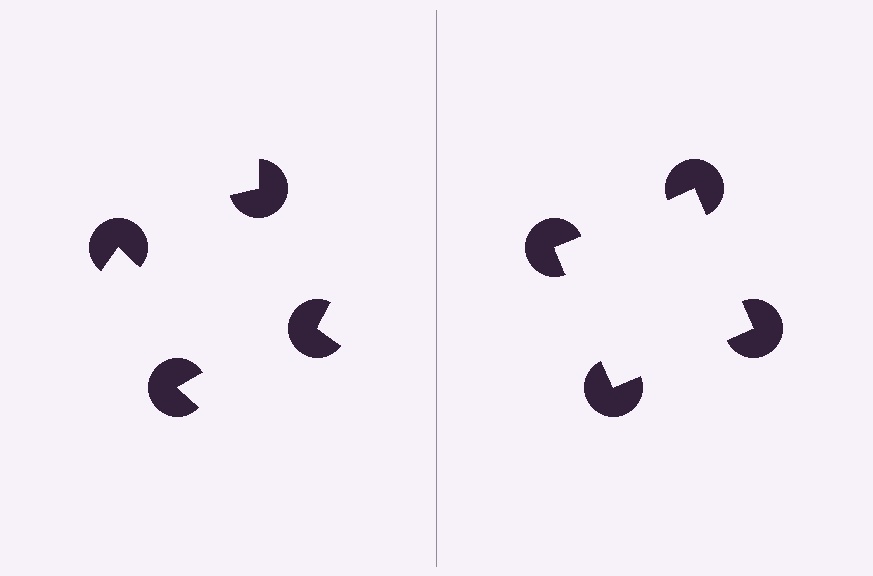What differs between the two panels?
The pac-man discs are positioned identically on both sides; only the wedge orientations differ. On the right they align to a square; on the left they are misaligned.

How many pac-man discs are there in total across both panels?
8 — 4 on each side.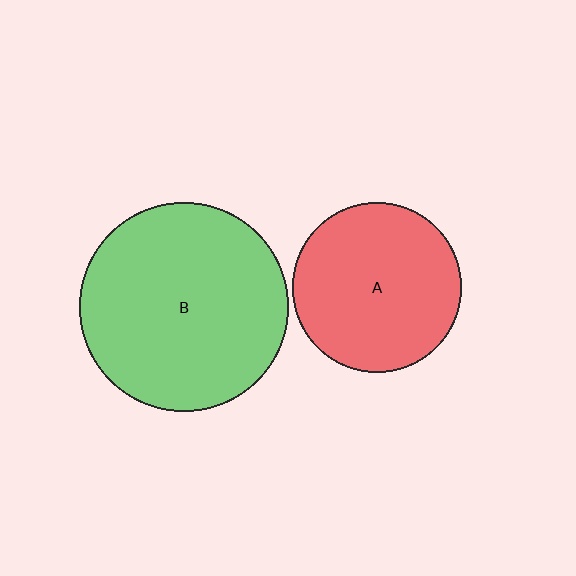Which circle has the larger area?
Circle B (green).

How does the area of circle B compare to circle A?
Approximately 1.5 times.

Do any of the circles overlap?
No, none of the circles overlap.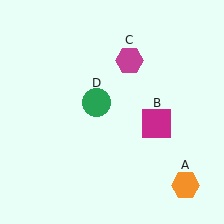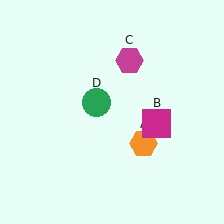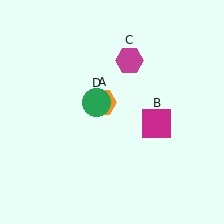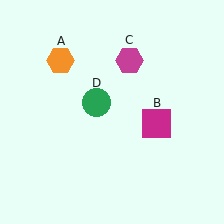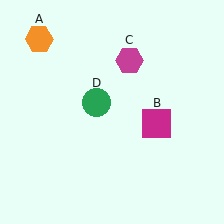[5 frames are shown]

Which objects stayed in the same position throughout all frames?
Magenta square (object B) and magenta hexagon (object C) and green circle (object D) remained stationary.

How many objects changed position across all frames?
1 object changed position: orange hexagon (object A).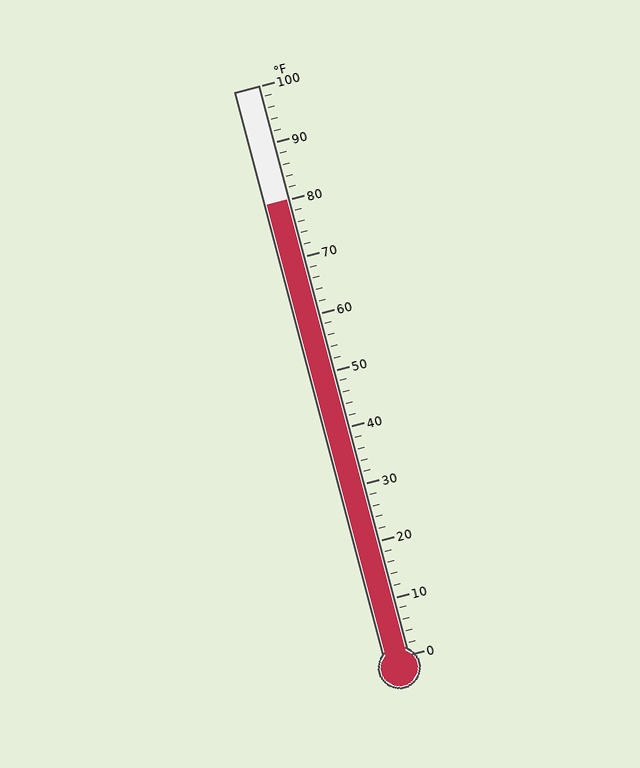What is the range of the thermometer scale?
The thermometer scale ranges from 0°F to 100°F.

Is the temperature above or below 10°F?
The temperature is above 10°F.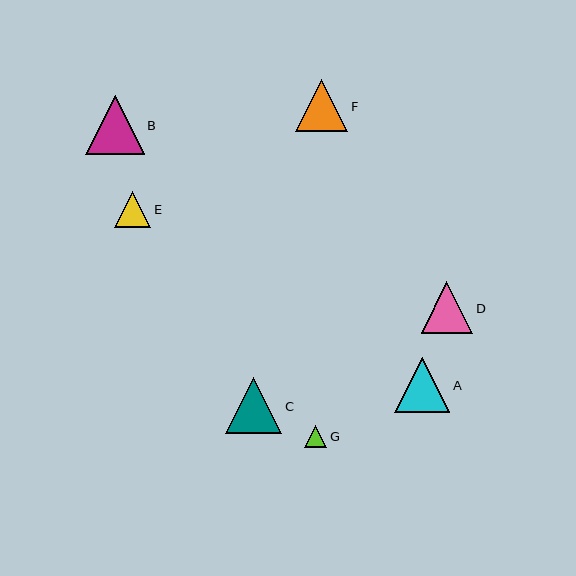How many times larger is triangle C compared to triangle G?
Triangle C is approximately 2.5 times the size of triangle G.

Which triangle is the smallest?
Triangle G is the smallest with a size of approximately 22 pixels.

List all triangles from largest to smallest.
From largest to smallest: B, C, A, F, D, E, G.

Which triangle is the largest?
Triangle B is the largest with a size of approximately 59 pixels.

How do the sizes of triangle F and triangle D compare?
Triangle F and triangle D are approximately the same size.